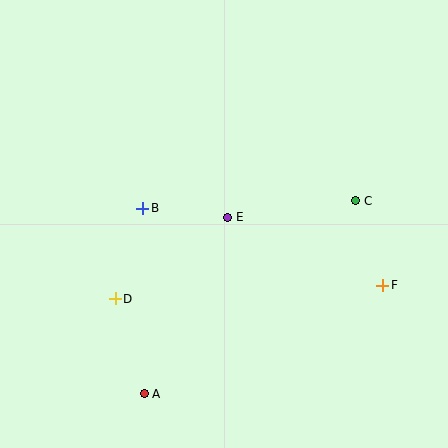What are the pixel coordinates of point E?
Point E is at (228, 217).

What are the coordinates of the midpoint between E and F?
The midpoint between E and F is at (305, 251).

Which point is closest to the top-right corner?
Point C is closest to the top-right corner.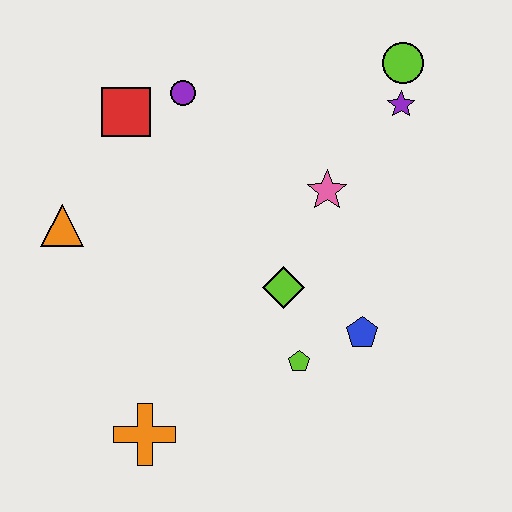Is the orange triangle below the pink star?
Yes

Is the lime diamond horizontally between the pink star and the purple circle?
Yes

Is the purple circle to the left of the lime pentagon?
Yes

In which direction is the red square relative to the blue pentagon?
The red square is to the left of the blue pentagon.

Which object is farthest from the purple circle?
The orange cross is farthest from the purple circle.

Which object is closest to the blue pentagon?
The lime pentagon is closest to the blue pentagon.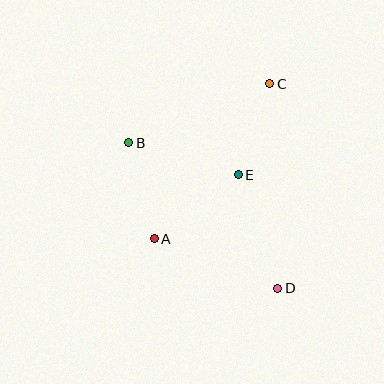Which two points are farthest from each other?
Points B and D are farthest from each other.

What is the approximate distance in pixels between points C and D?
The distance between C and D is approximately 205 pixels.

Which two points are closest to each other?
Points C and E are closest to each other.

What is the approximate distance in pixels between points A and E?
The distance between A and E is approximately 106 pixels.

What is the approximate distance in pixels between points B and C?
The distance between B and C is approximately 153 pixels.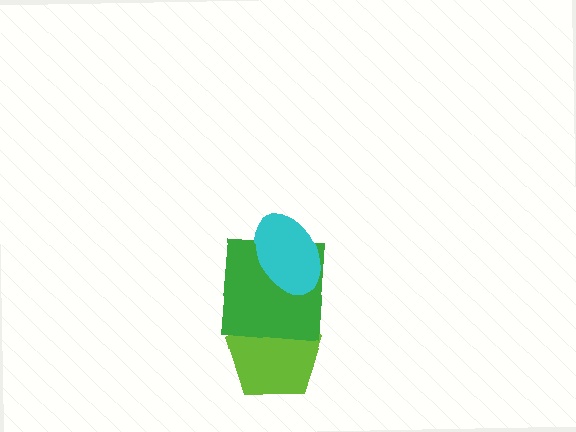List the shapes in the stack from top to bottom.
From top to bottom: the cyan ellipse, the green square, the lime pentagon.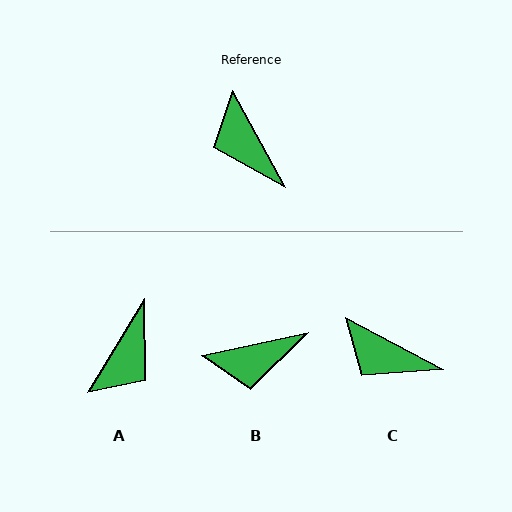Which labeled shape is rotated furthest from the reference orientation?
A, about 120 degrees away.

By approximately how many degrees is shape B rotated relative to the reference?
Approximately 73 degrees counter-clockwise.